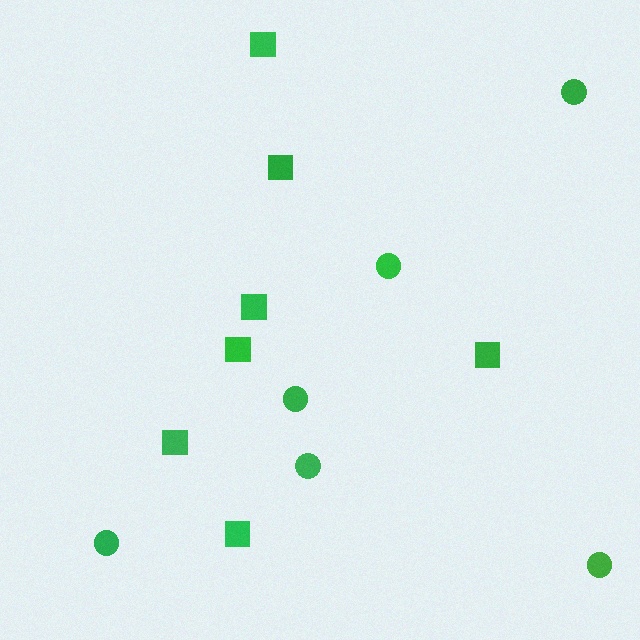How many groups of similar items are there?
There are 2 groups: one group of squares (7) and one group of circles (6).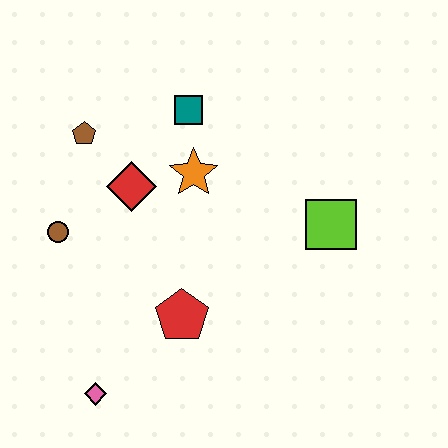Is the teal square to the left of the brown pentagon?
No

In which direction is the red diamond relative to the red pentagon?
The red diamond is above the red pentagon.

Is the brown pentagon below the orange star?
No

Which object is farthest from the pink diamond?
The teal square is farthest from the pink diamond.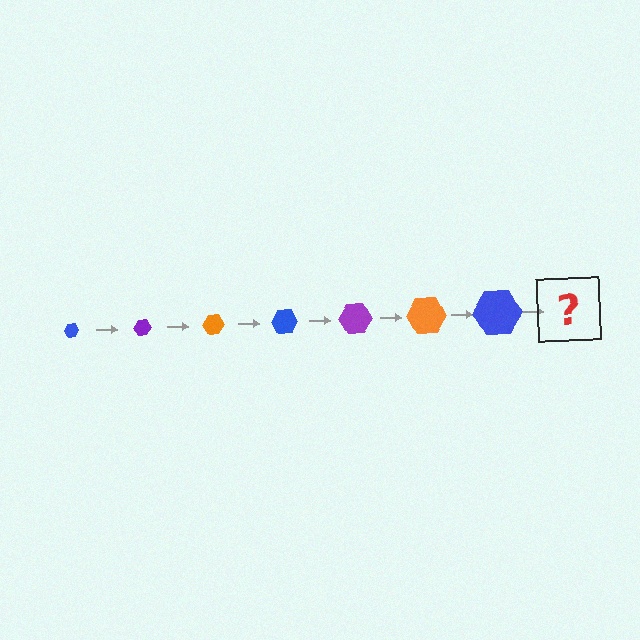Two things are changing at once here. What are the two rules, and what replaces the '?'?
The two rules are that the hexagon grows larger each step and the color cycles through blue, purple, and orange. The '?' should be a purple hexagon, larger than the previous one.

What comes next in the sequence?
The next element should be a purple hexagon, larger than the previous one.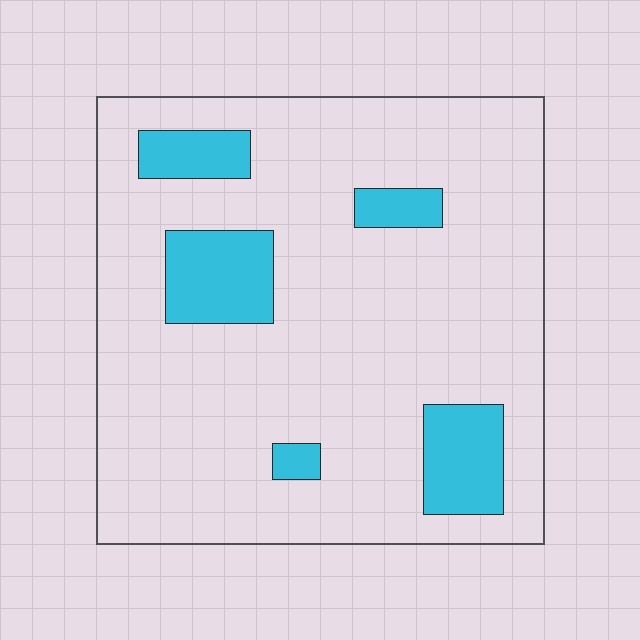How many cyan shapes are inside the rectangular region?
5.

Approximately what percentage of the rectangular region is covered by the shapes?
Approximately 15%.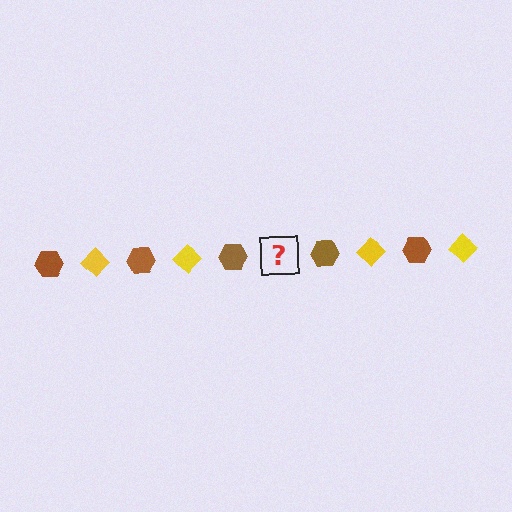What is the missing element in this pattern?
The missing element is a yellow diamond.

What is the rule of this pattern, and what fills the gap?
The rule is that the pattern alternates between brown hexagon and yellow diamond. The gap should be filled with a yellow diamond.